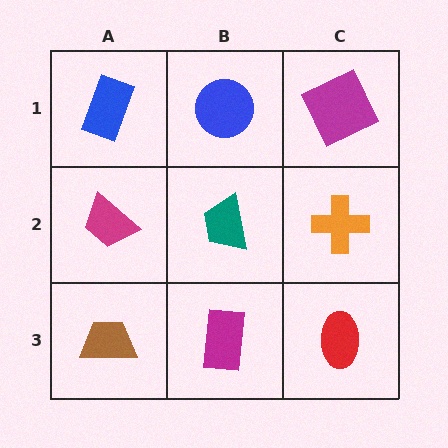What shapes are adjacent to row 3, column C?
An orange cross (row 2, column C), a magenta rectangle (row 3, column B).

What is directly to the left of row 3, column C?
A magenta rectangle.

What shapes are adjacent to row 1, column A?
A magenta trapezoid (row 2, column A), a blue circle (row 1, column B).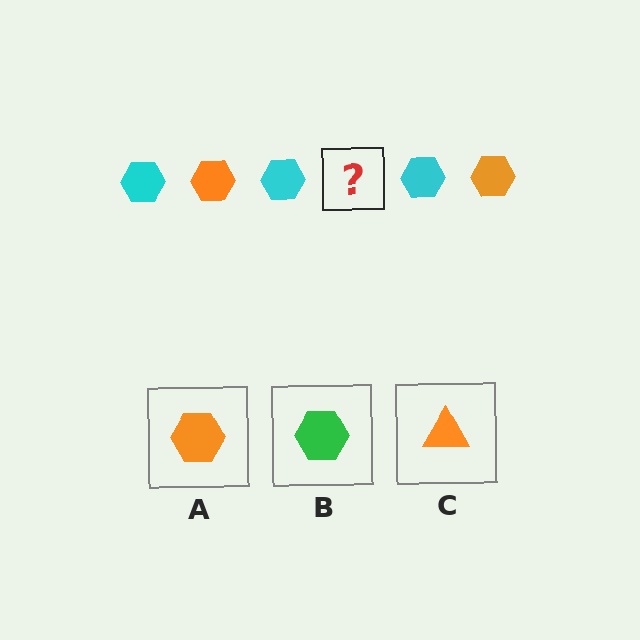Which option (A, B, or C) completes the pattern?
A.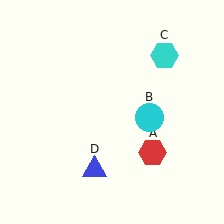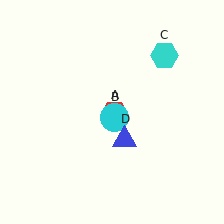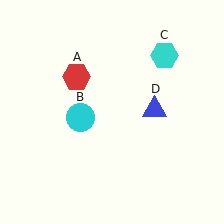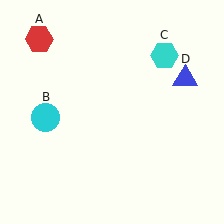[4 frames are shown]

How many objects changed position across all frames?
3 objects changed position: red hexagon (object A), cyan circle (object B), blue triangle (object D).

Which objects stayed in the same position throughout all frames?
Cyan hexagon (object C) remained stationary.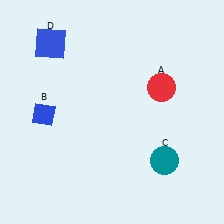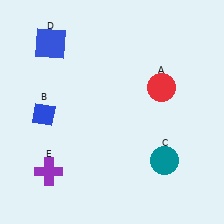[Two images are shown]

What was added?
A purple cross (E) was added in Image 2.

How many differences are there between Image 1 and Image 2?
There is 1 difference between the two images.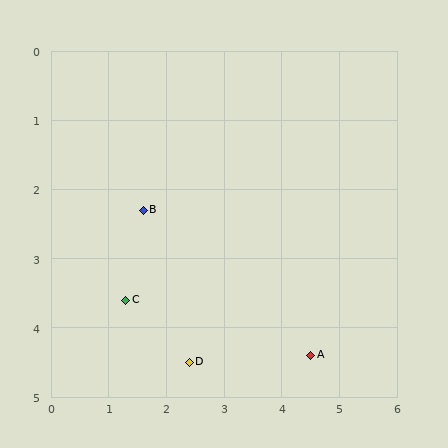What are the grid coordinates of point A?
Point A is at approximately (4.5, 4.4).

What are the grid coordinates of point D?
Point D is at approximately (2.4, 4.5).